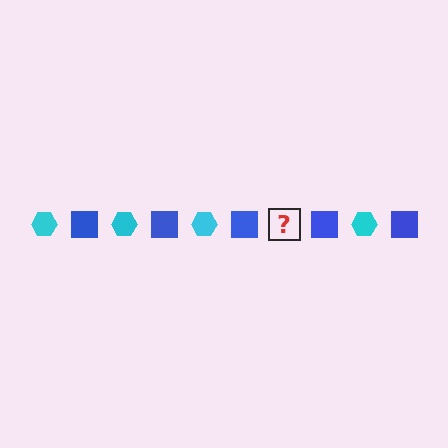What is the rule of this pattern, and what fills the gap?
The rule is that the pattern alternates between cyan hexagon and blue square. The gap should be filled with a cyan hexagon.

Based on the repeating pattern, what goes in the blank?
The blank should be a cyan hexagon.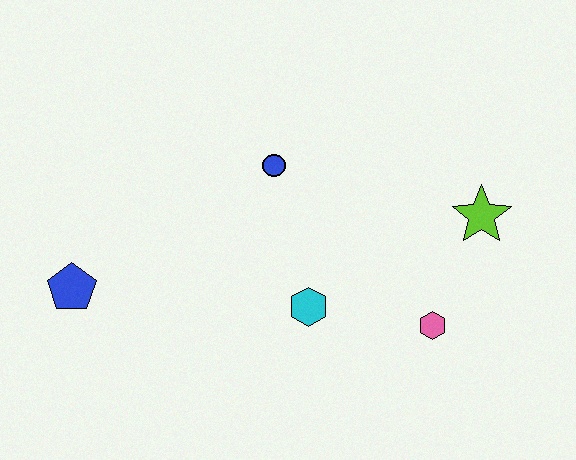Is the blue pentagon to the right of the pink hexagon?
No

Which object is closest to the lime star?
The pink hexagon is closest to the lime star.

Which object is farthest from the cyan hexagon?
The blue pentagon is farthest from the cyan hexagon.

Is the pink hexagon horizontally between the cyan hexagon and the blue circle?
No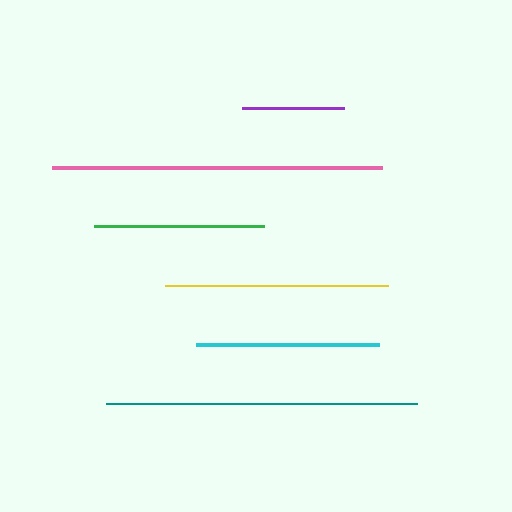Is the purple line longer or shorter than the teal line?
The teal line is longer than the purple line.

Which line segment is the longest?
The pink line is the longest at approximately 329 pixels.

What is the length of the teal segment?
The teal segment is approximately 311 pixels long.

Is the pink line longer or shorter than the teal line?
The pink line is longer than the teal line.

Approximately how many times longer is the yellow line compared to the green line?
The yellow line is approximately 1.3 times the length of the green line.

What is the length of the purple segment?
The purple segment is approximately 102 pixels long.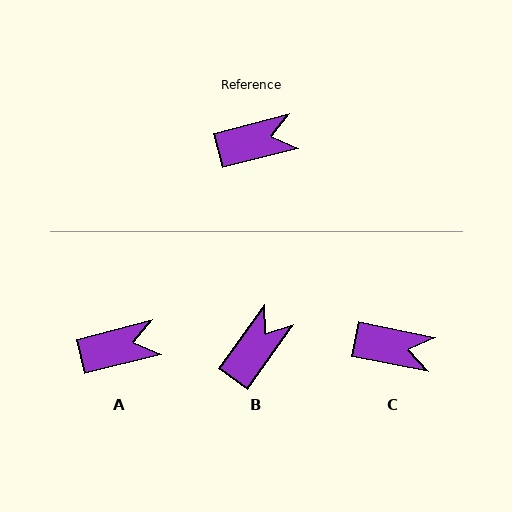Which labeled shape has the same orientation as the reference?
A.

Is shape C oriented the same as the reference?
No, it is off by about 26 degrees.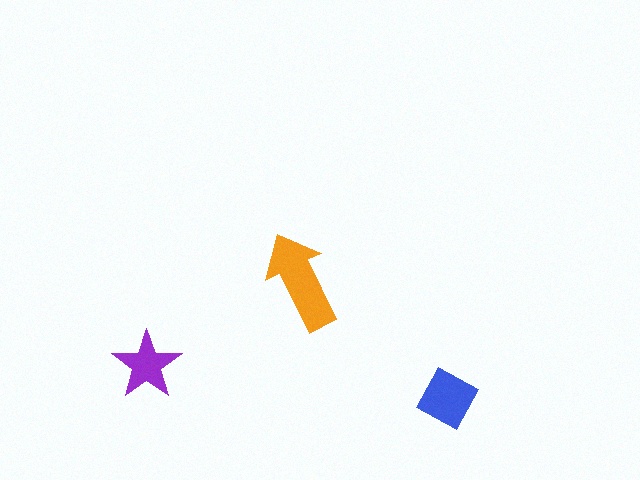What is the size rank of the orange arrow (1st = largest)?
1st.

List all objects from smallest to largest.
The purple star, the blue square, the orange arrow.